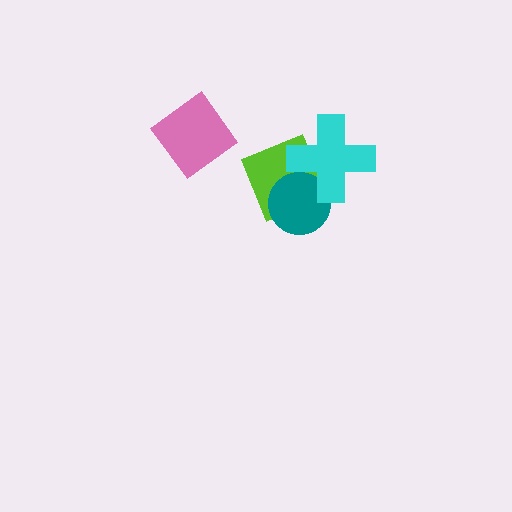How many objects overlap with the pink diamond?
0 objects overlap with the pink diamond.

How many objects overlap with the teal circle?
2 objects overlap with the teal circle.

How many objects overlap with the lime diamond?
2 objects overlap with the lime diamond.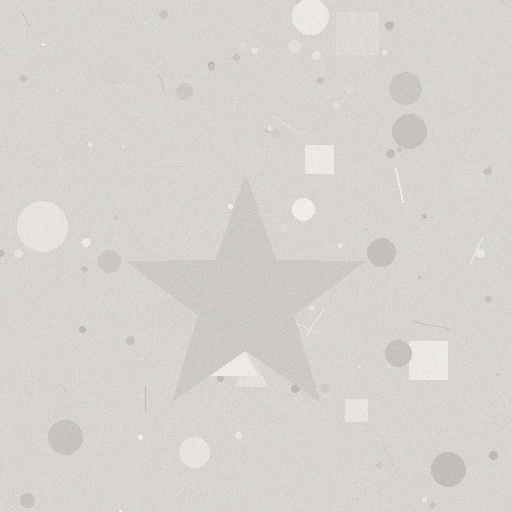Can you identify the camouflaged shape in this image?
The camouflaged shape is a star.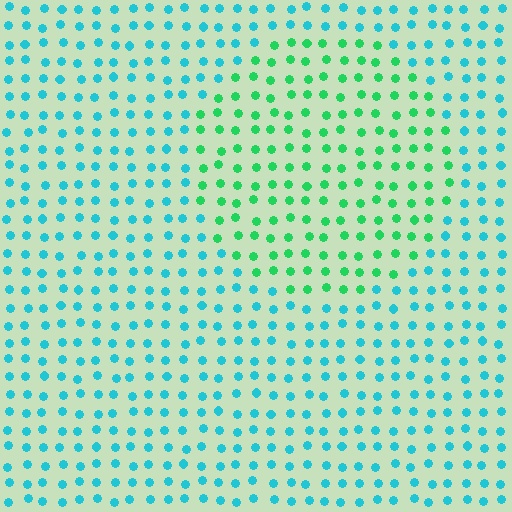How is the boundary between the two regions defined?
The boundary is defined purely by a slight shift in hue (about 45 degrees). Spacing, size, and orientation are identical on both sides.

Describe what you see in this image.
The image is filled with small cyan elements in a uniform arrangement. A circle-shaped region is visible where the elements are tinted to a slightly different hue, forming a subtle color boundary.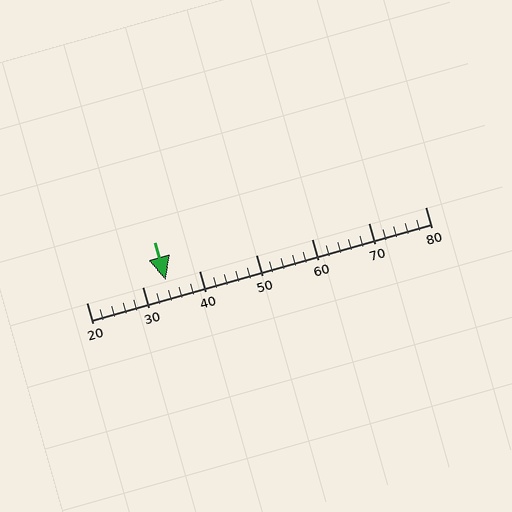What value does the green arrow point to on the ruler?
The green arrow points to approximately 34.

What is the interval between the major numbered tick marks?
The major tick marks are spaced 10 units apart.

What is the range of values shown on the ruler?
The ruler shows values from 20 to 80.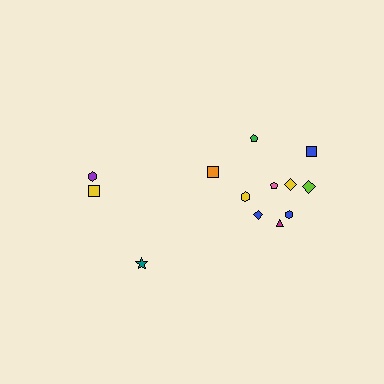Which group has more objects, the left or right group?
The right group.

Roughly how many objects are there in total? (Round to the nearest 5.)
Roughly 15 objects in total.